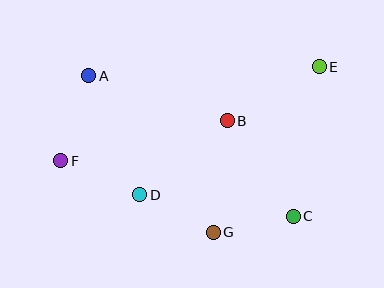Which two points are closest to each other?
Points C and G are closest to each other.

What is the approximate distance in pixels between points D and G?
The distance between D and G is approximately 83 pixels.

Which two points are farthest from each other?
Points E and F are farthest from each other.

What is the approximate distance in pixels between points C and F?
The distance between C and F is approximately 239 pixels.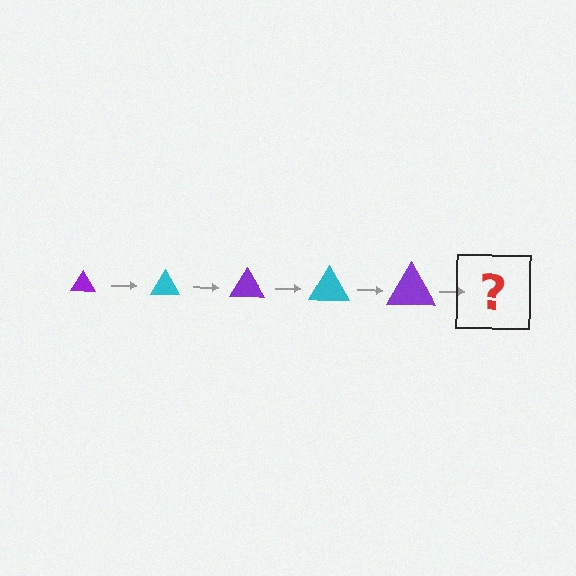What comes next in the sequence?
The next element should be a cyan triangle, larger than the previous one.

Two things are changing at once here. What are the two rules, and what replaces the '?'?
The two rules are that the triangle grows larger each step and the color cycles through purple and cyan. The '?' should be a cyan triangle, larger than the previous one.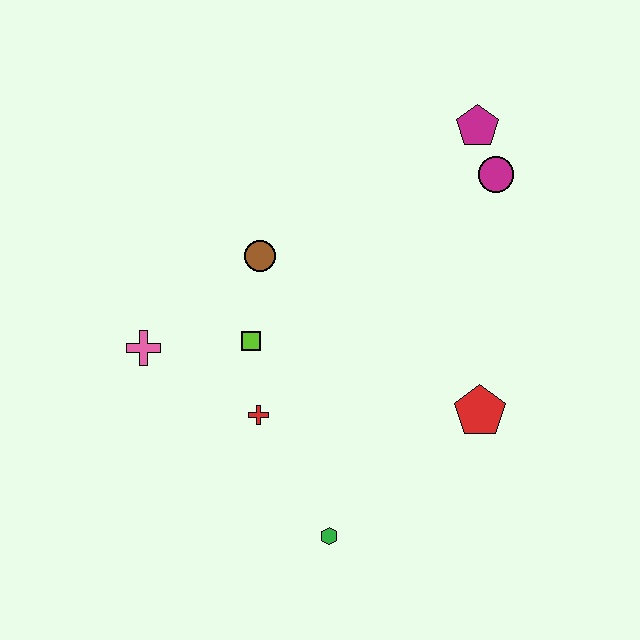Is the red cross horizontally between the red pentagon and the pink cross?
Yes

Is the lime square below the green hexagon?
No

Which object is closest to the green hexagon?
The red cross is closest to the green hexagon.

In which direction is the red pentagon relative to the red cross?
The red pentagon is to the right of the red cross.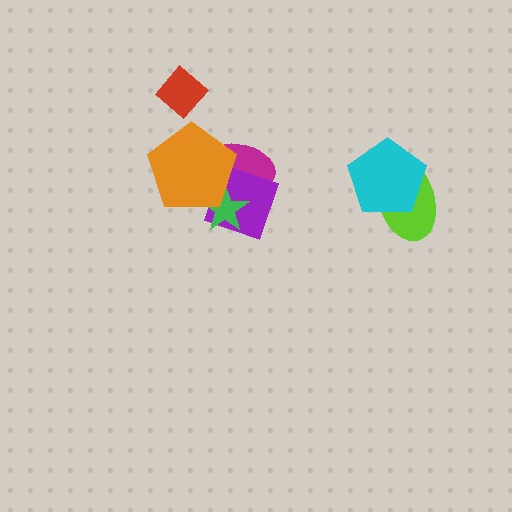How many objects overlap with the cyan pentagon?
1 object overlaps with the cyan pentagon.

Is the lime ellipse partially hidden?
Yes, it is partially covered by another shape.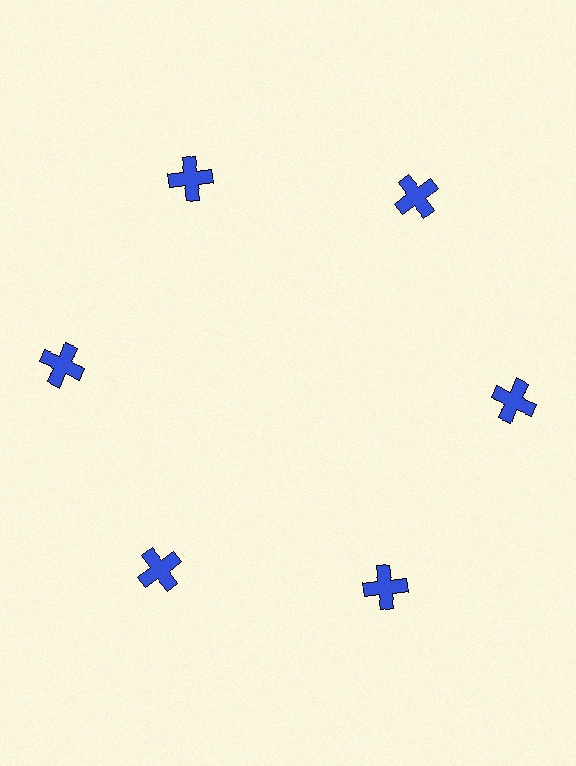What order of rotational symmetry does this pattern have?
This pattern has 6-fold rotational symmetry.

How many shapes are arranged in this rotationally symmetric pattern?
There are 6 shapes, arranged in 6 groups of 1.